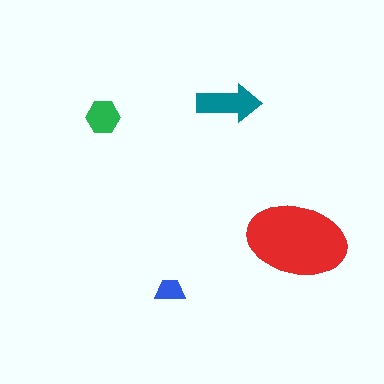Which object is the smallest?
The blue trapezoid.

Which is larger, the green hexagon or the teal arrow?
The teal arrow.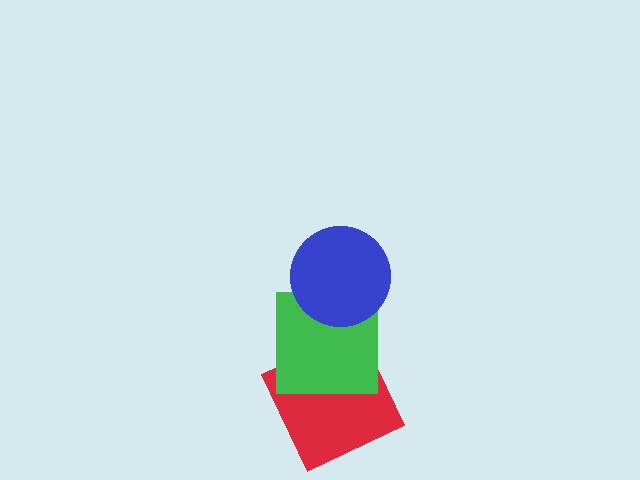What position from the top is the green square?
The green square is 2nd from the top.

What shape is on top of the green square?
The blue circle is on top of the green square.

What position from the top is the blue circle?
The blue circle is 1st from the top.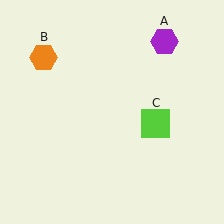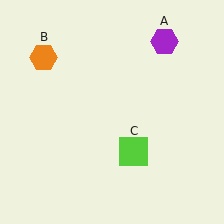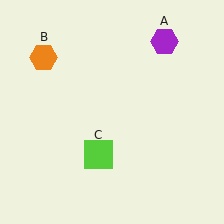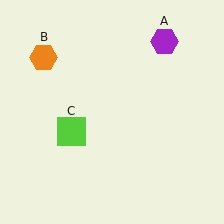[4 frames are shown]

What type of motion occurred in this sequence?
The lime square (object C) rotated clockwise around the center of the scene.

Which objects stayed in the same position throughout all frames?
Purple hexagon (object A) and orange hexagon (object B) remained stationary.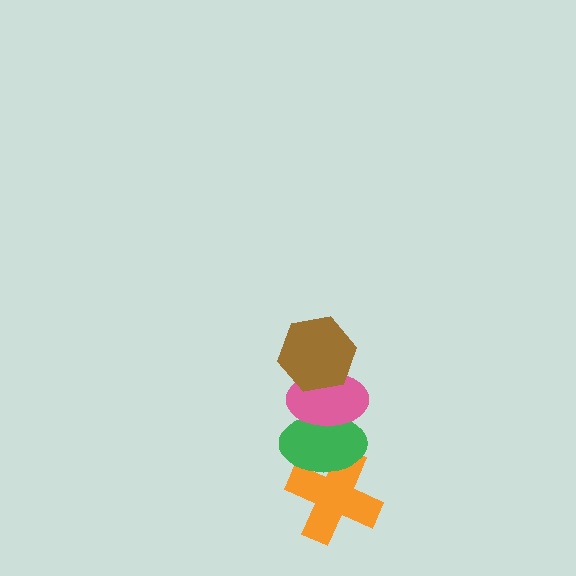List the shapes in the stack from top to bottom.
From top to bottom: the brown hexagon, the pink ellipse, the green ellipse, the orange cross.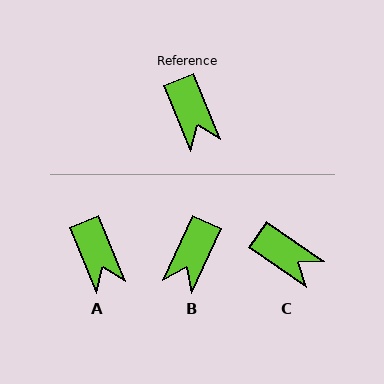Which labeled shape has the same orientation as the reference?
A.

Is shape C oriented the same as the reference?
No, it is off by about 33 degrees.